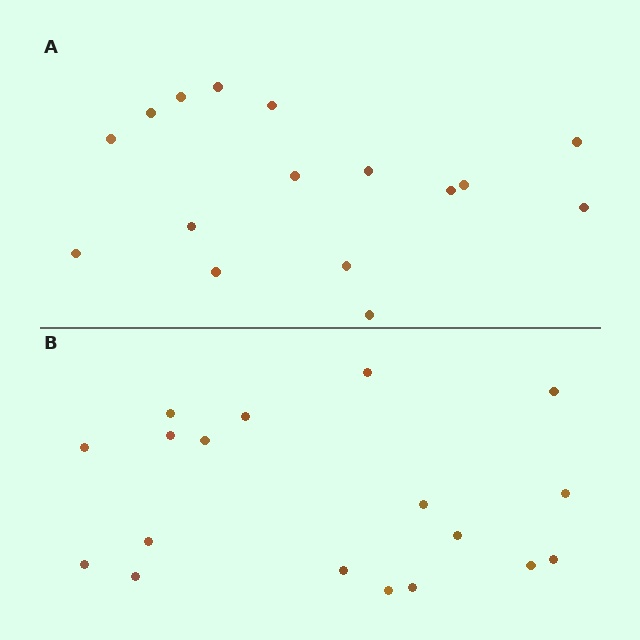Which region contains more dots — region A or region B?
Region B (the bottom region) has more dots.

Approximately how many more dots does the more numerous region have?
Region B has just a few more — roughly 2 or 3 more dots than region A.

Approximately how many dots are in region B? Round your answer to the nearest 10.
About 20 dots. (The exact count is 18, which rounds to 20.)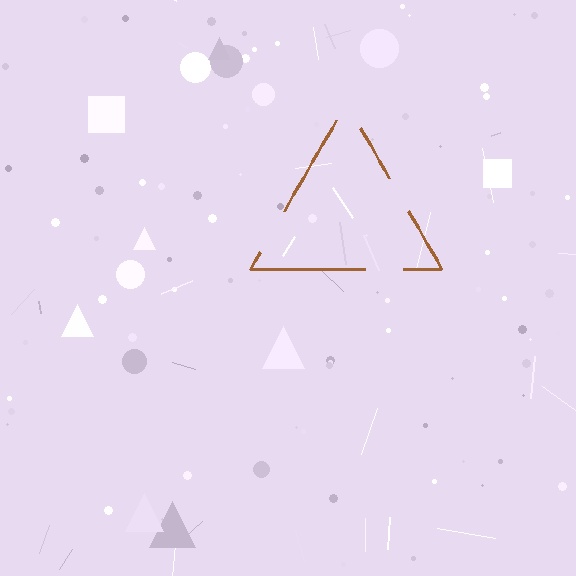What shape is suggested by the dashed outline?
The dashed outline suggests a triangle.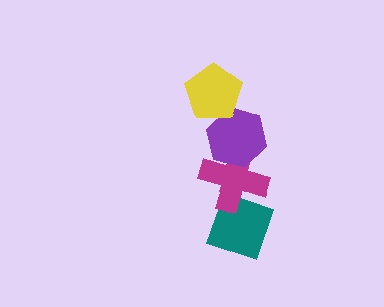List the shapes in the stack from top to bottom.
From top to bottom: the yellow pentagon, the purple hexagon, the magenta cross, the teal diamond.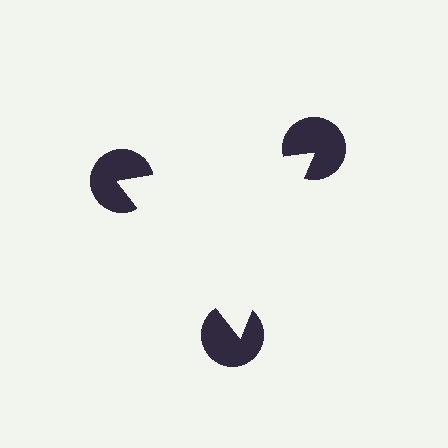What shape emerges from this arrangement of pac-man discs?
An illusory triangle — its edges are inferred from the aligned wedge cuts in the pac-man discs, not physically drawn.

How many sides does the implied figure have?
3 sides.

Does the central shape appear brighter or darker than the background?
It typically appears slightly brighter than the background, even though no actual brightness change is drawn.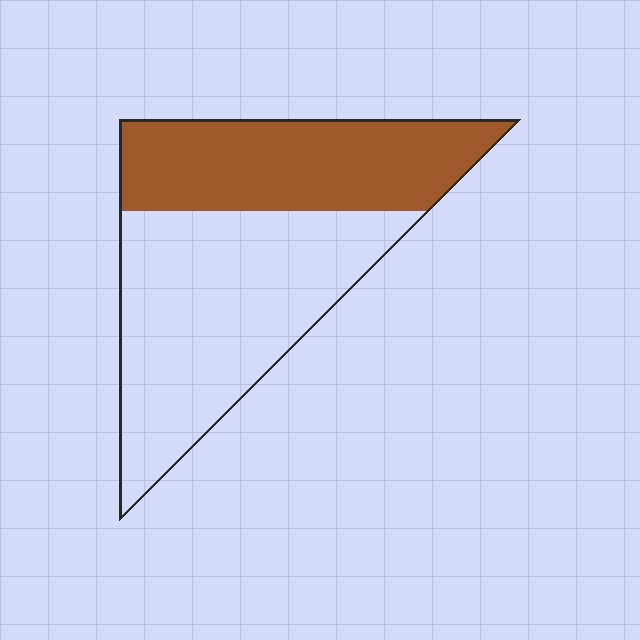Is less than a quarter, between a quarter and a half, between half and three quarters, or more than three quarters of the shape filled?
Between a quarter and a half.